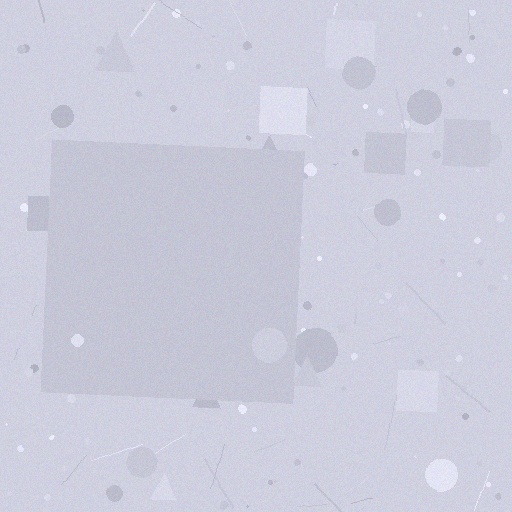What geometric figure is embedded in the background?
A square is embedded in the background.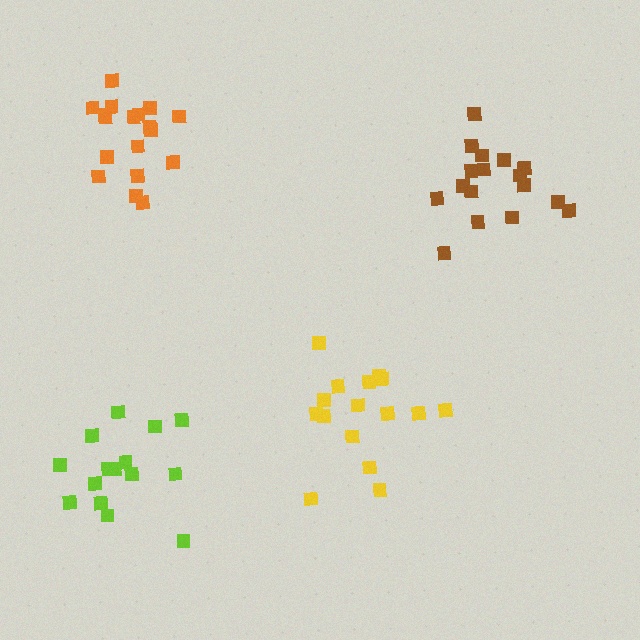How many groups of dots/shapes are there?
There are 4 groups.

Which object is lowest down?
The lime cluster is bottommost.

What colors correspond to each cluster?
The clusters are colored: lime, orange, yellow, brown.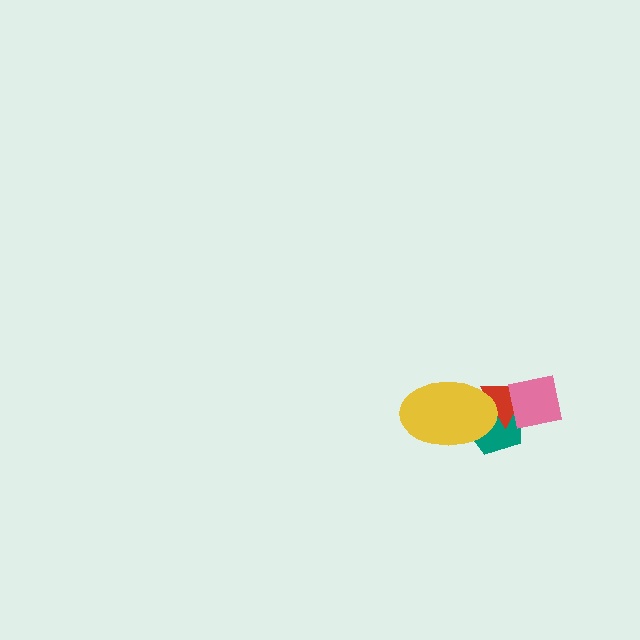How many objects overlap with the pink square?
2 objects overlap with the pink square.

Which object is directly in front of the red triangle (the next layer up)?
The yellow ellipse is directly in front of the red triangle.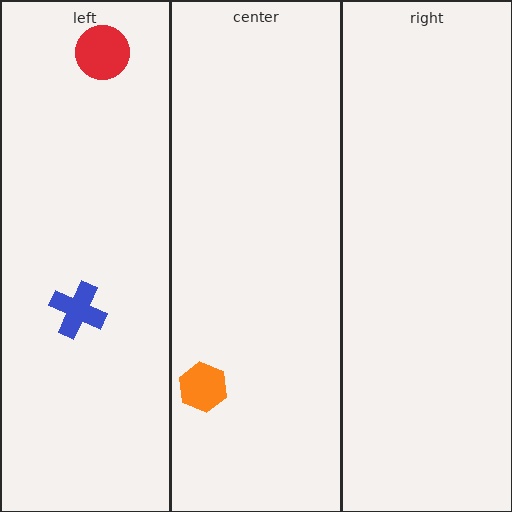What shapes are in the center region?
The orange hexagon.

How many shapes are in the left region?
2.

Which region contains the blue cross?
The left region.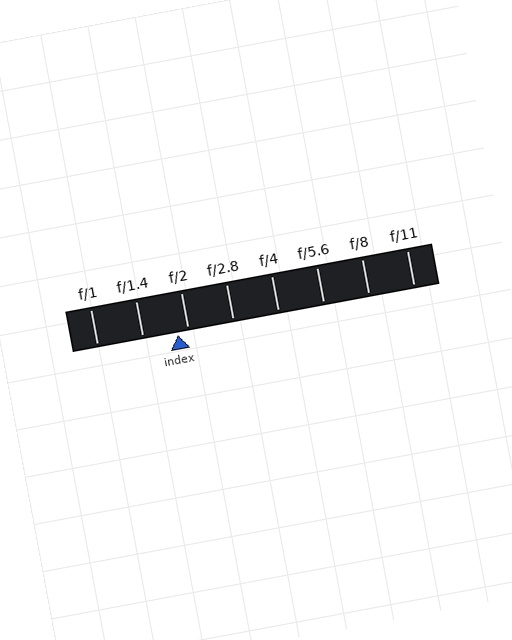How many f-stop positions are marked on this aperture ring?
There are 8 f-stop positions marked.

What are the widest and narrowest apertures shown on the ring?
The widest aperture shown is f/1 and the narrowest is f/11.